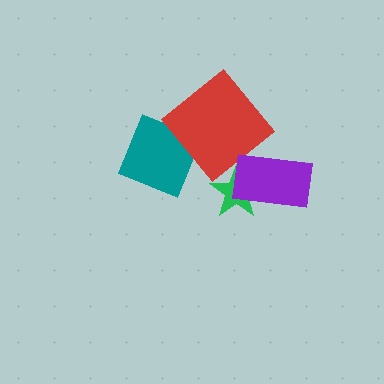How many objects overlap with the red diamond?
1 object overlaps with the red diamond.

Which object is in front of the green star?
The purple rectangle is in front of the green star.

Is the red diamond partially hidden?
No, no other shape covers it.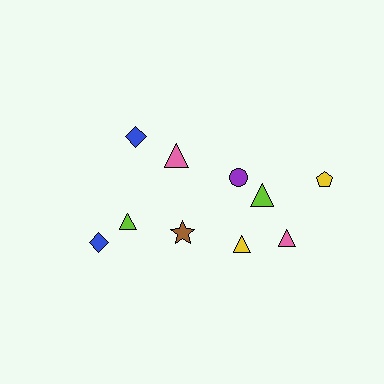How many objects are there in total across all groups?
There are 10 objects.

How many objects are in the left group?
There are 4 objects.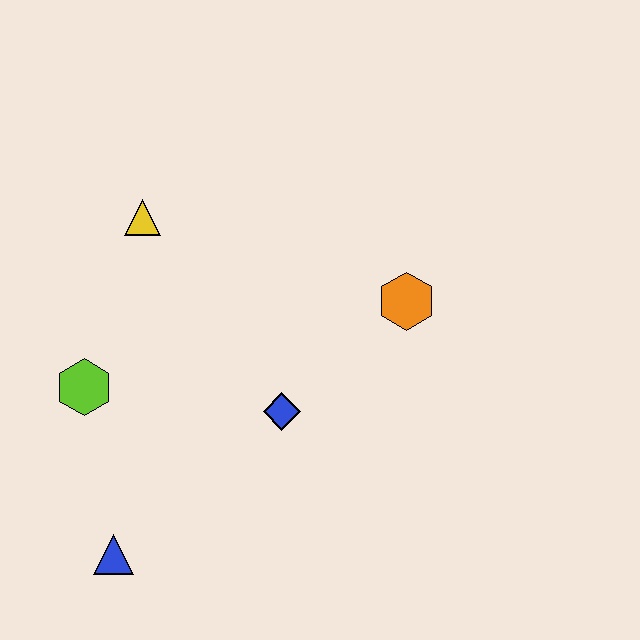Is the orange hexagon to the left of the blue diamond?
No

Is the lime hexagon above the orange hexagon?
No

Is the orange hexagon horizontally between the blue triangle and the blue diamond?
No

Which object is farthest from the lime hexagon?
The orange hexagon is farthest from the lime hexagon.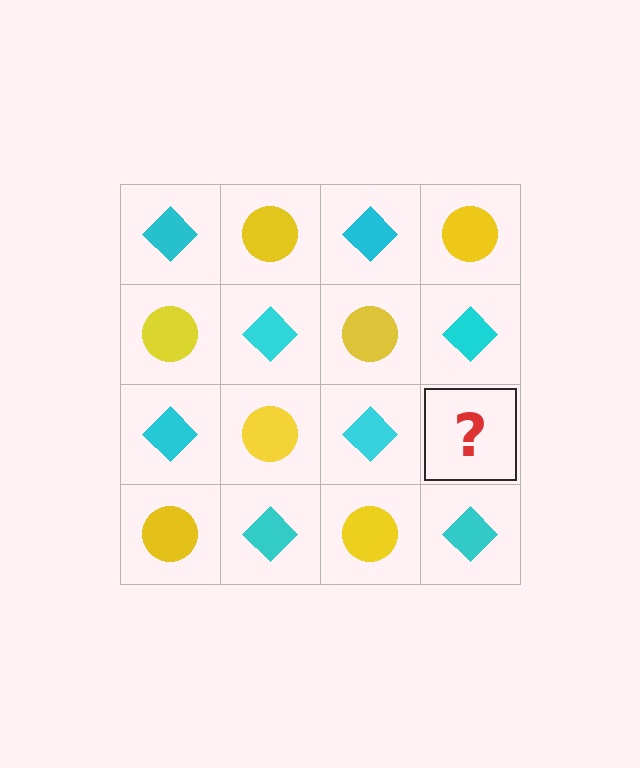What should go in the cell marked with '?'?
The missing cell should contain a yellow circle.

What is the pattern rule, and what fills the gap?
The rule is that it alternates cyan diamond and yellow circle in a checkerboard pattern. The gap should be filled with a yellow circle.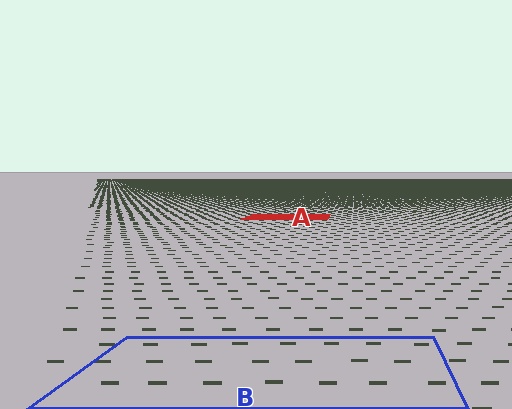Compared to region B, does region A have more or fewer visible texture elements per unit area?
Region A has more texture elements per unit area — they are packed more densely because it is farther away.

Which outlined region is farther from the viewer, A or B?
Region A is farther from the viewer — the texture elements inside it appear smaller and more densely packed.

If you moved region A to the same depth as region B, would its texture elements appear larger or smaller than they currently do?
They would appear larger. At a closer depth, the same texture elements are projected at a bigger on-screen size.